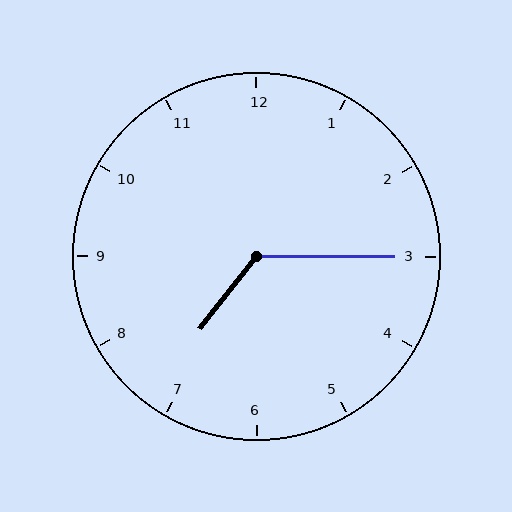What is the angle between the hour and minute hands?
Approximately 128 degrees.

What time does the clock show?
7:15.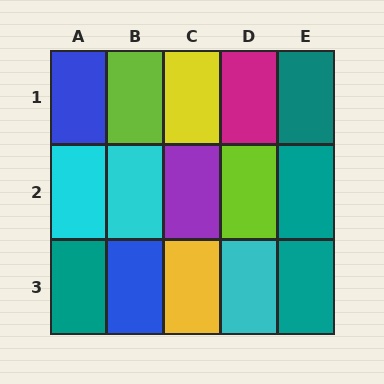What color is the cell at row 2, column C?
Purple.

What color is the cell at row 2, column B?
Cyan.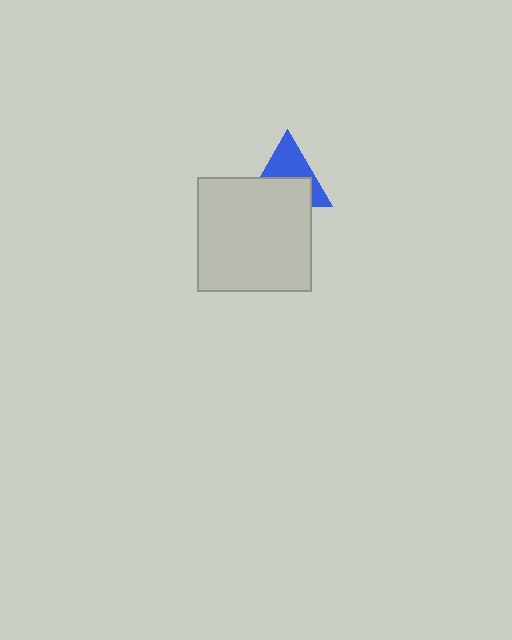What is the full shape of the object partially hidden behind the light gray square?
The partially hidden object is a blue triangle.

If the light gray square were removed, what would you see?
You would see the complete blue triangle.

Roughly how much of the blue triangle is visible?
About half of it is visible (roughly 50%).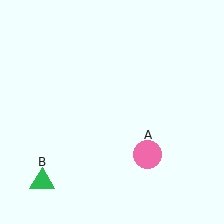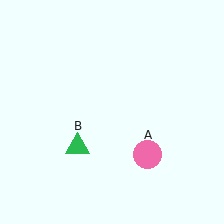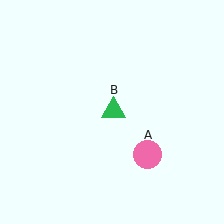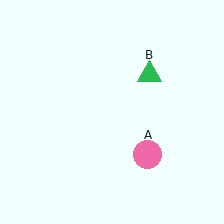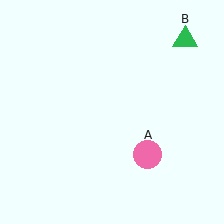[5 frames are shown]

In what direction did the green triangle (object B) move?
The green triangle (object B) moved up and to the right.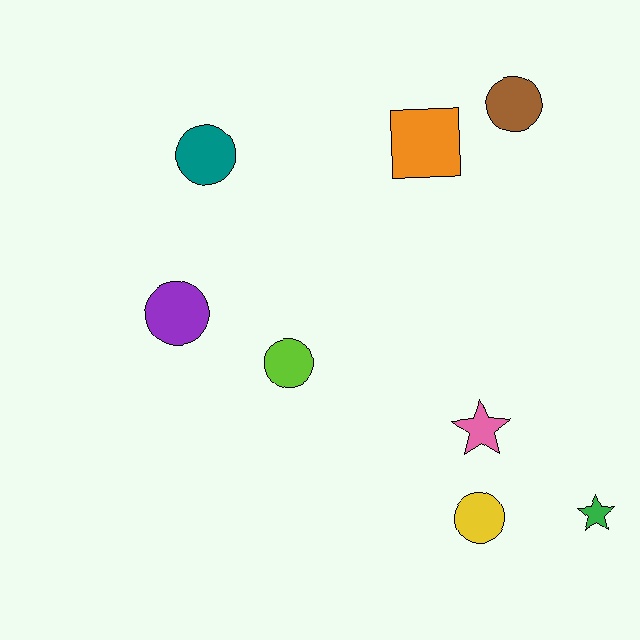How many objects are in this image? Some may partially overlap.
There are 8 objects.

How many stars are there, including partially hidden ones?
There are 2 stars.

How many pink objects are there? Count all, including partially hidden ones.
There is 1 pink object.